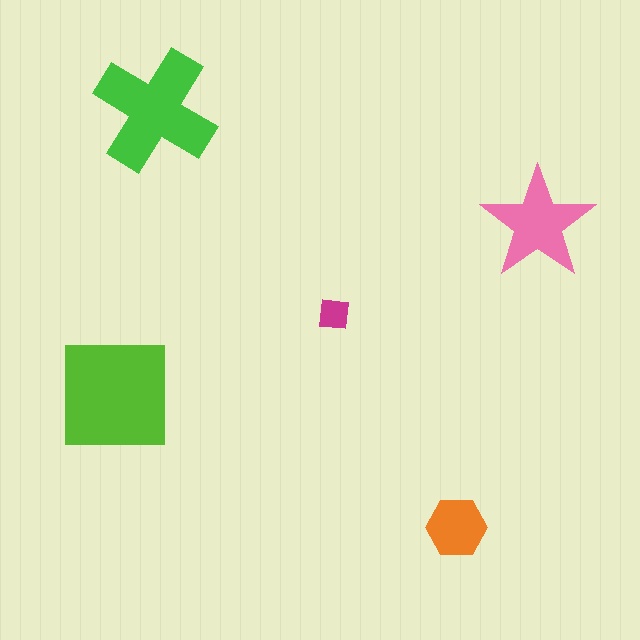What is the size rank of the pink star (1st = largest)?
3rd.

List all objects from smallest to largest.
The magenta square, the orange hexagon, the pink star, the green cross, the lime square.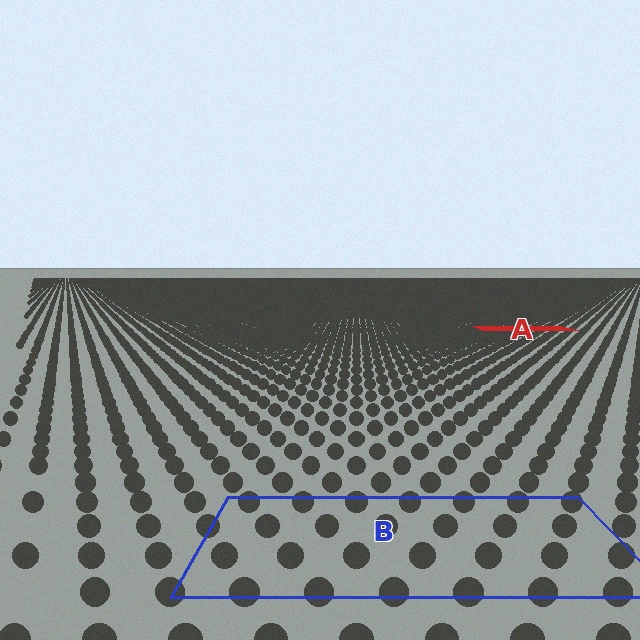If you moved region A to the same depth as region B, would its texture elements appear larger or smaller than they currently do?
They would appear larger. At a closer depth, the same texture elements are projected at a bigger on-screen size.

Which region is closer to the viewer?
Region B is closer. The texture elements there are larger and more spread out.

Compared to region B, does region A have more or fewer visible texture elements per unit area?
Region A has more texture elements per unit area — they are packed more densely because it is farther away.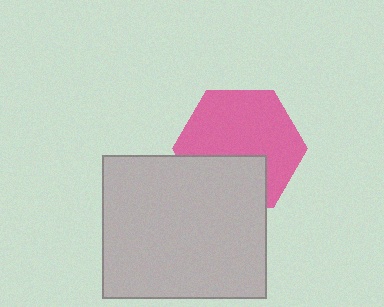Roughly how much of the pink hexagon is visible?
Most of it is visible (roughly 67%).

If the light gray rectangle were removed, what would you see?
You would see the complete pink hexagon.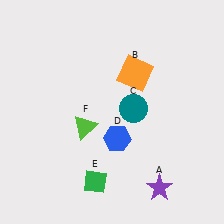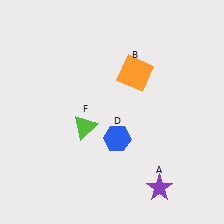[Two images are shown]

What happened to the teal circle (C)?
The teal circle (C) was removed in Image 2. It was in the top-right area of Image 1.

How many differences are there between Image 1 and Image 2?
There are 2 differences between the two images.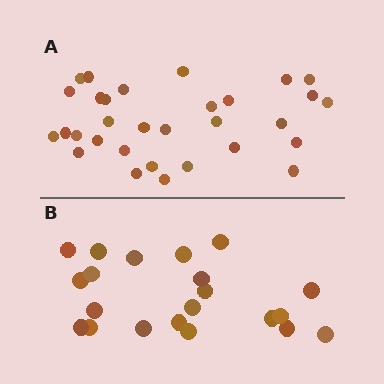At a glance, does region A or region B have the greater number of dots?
Region A (the top region) has more dots.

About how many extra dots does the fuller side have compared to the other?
Region A has roughly 10 or so more dots than region B.